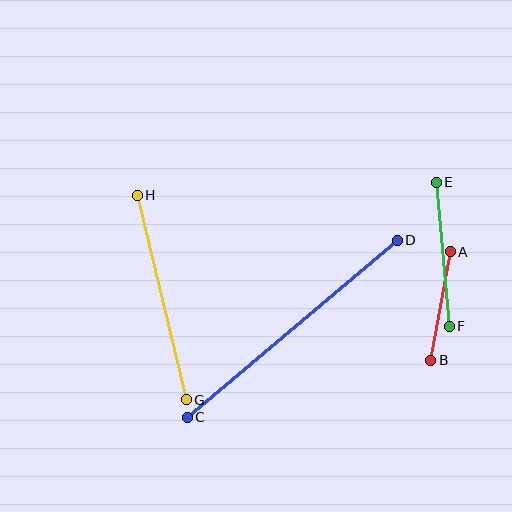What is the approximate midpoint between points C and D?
The midpoint is at approximately (292, 329) pixels.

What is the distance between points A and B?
The distance is approximately 111 pixels.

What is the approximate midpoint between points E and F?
The midpoint is at approximately (443, 254) pixels.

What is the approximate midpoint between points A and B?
The midpoint is at approximately (440, 306) pixels.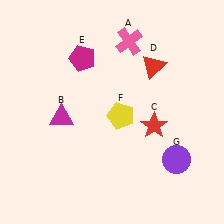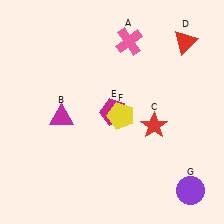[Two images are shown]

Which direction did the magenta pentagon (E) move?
The magenta pentagon (E) moved down.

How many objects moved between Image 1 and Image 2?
3 objects moved between the two images.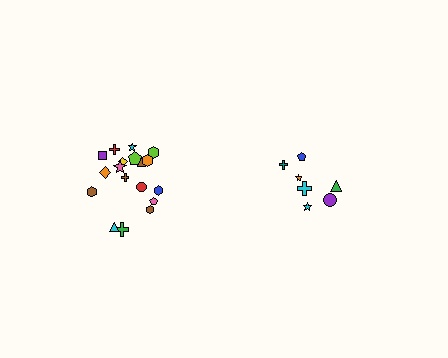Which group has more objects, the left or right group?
The left group.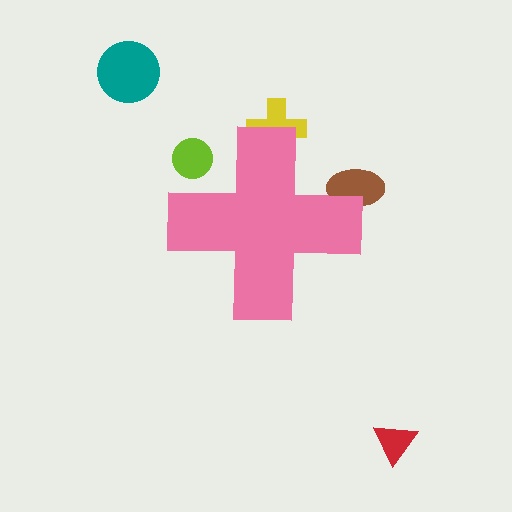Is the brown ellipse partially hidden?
Yes, the brown ellipse is partially hidden behind the pink cross.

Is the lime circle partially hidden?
Yes, the lime circle is partially hidden behind the pink cross.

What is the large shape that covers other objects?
A pink cross.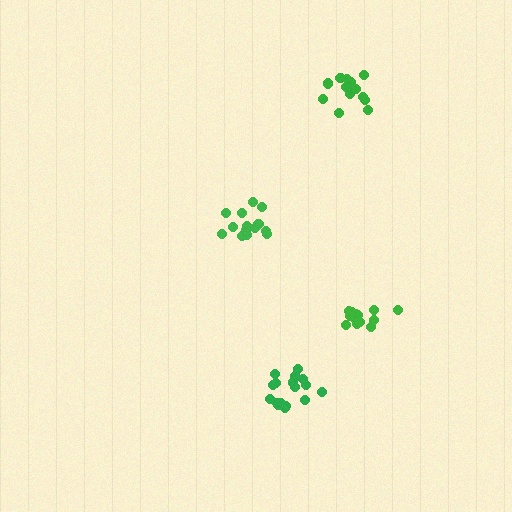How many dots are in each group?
Group 1: 14 dots, Group 2: 13 dots, Group 3: 14 dots, Group 4: 17 dots (58 total).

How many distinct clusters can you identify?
There are 4 distinct clusters.